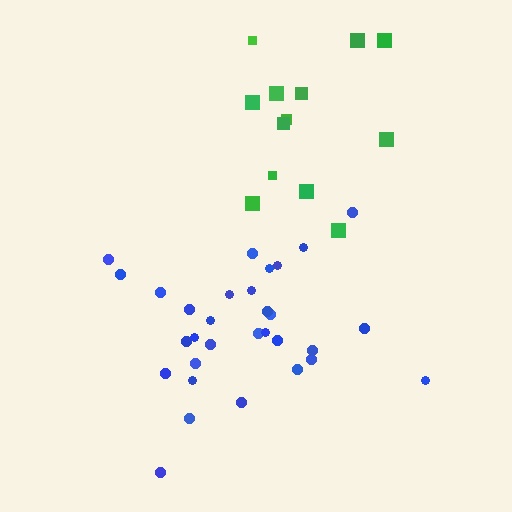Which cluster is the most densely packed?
Blue.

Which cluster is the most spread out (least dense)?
Green.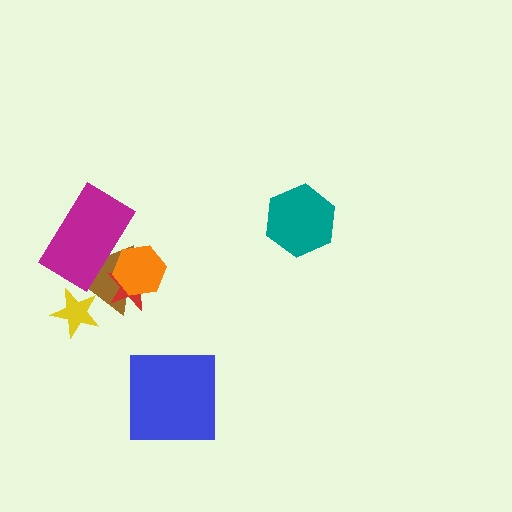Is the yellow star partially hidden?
Yes, it is partially covered by another shape.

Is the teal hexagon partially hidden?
No, no other shape covers it.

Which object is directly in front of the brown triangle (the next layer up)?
The red star is directly in front of the brown triangle.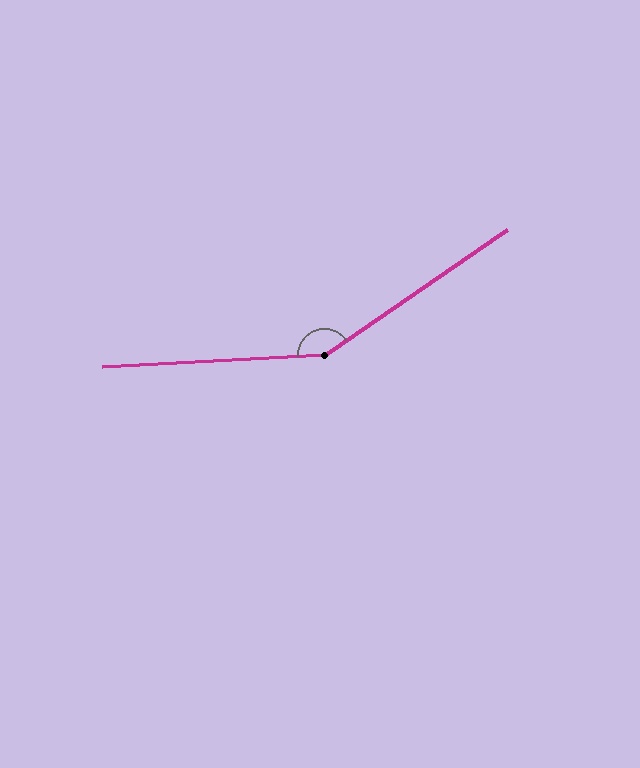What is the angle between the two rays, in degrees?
Approximately 148 degrees.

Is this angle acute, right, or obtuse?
It is obtuse.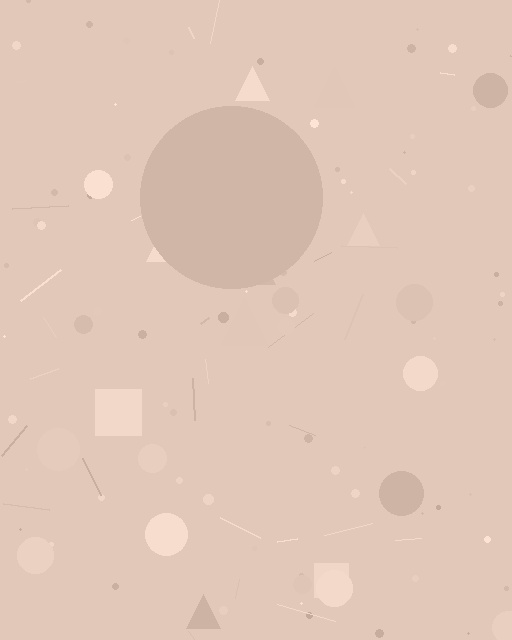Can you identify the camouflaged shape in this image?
The camouflaged shape is a circle.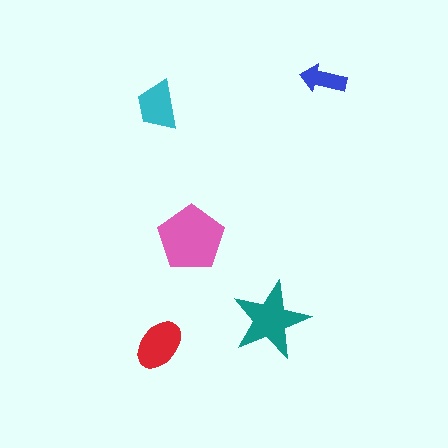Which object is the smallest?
The blue arrow.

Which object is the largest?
The pink pentagon.